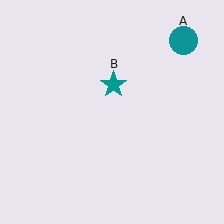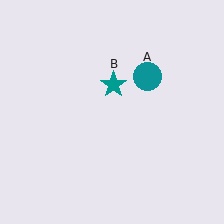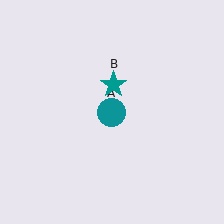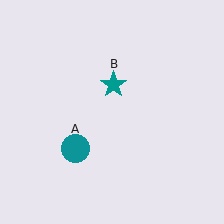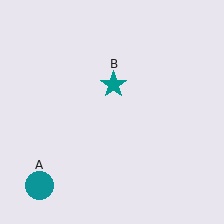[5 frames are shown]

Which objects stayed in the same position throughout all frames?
Teal star (object B) remained stationary.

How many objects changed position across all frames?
1 object changed position: teal circle (object A).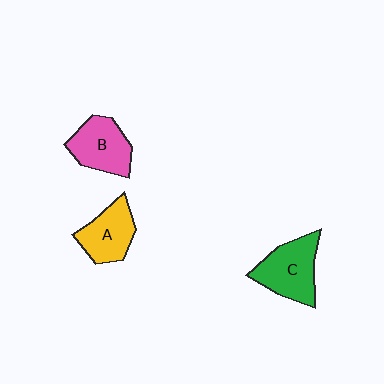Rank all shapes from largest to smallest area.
From largest to smallest: C (green), B (pink), A (yellow).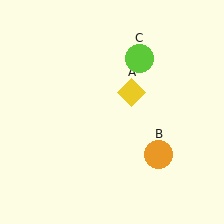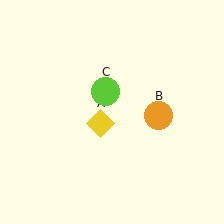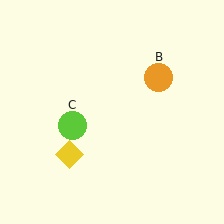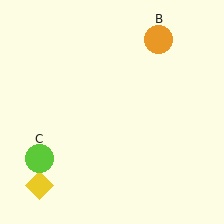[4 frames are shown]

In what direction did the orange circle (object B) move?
The orange circle (object B) moved up.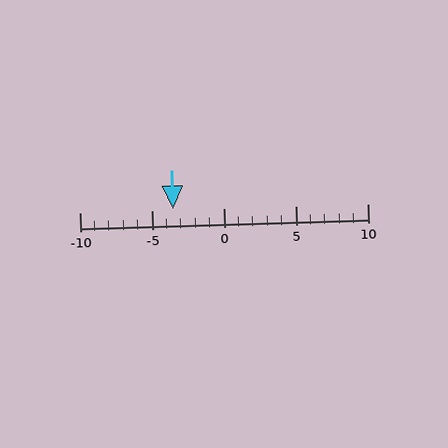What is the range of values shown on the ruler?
The ruler shows values from -10 to 10.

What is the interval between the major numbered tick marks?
The major tick marks are spaced 5 units apart.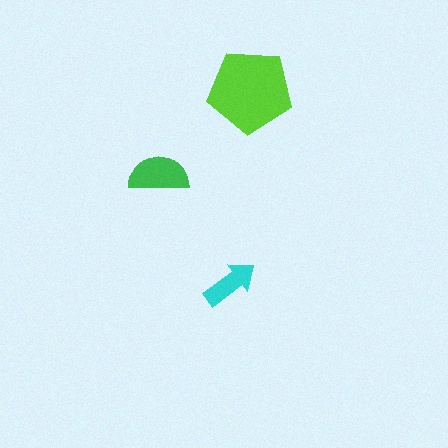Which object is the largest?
The lime pentagon.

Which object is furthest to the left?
The green semicircle is leftmost.